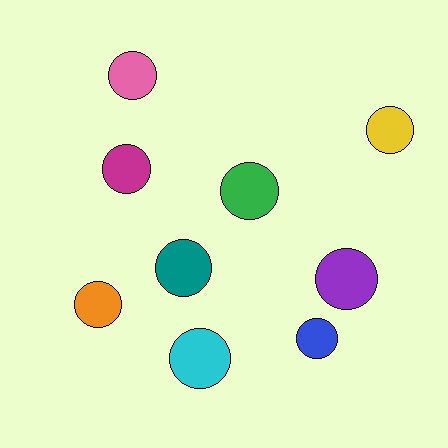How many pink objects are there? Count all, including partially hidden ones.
There is 1 pink object.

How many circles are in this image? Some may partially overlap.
There are 9 circles.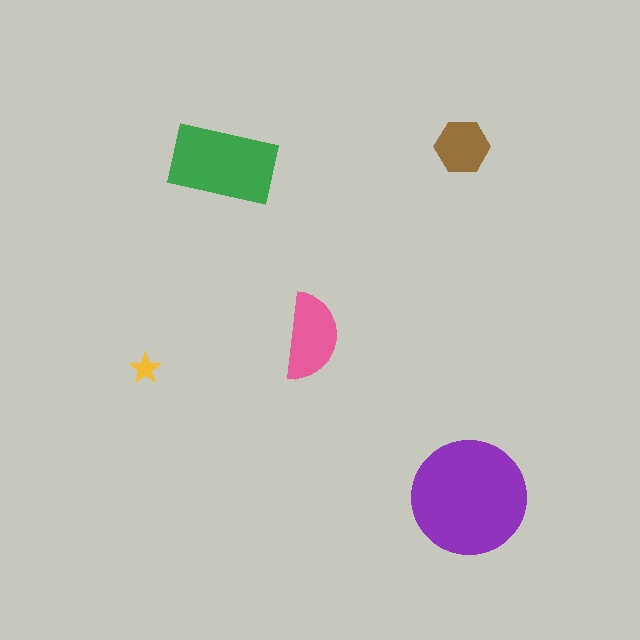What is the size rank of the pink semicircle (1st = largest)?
3rd.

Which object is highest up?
The brown hexagon is topmost.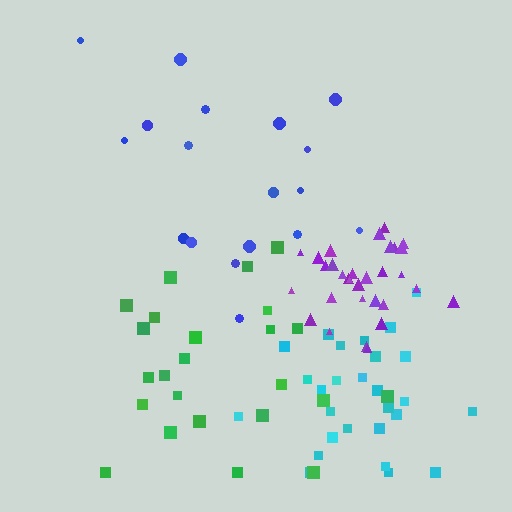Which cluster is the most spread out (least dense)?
Blue.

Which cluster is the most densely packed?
Purple.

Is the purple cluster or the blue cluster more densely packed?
Purple.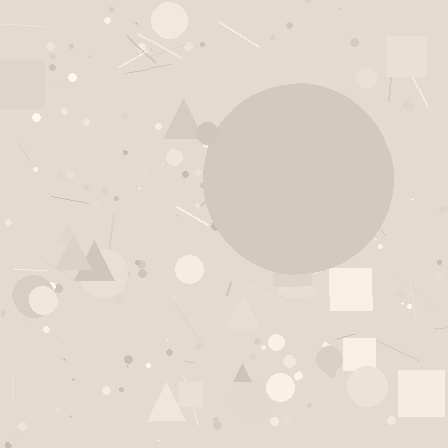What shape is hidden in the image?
A circle is hidden in the image.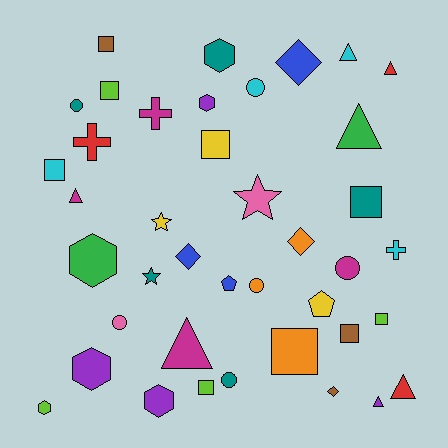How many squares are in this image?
There are 9 squares.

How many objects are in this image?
There are 40 objects.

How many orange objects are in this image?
There are 3 orange objects.